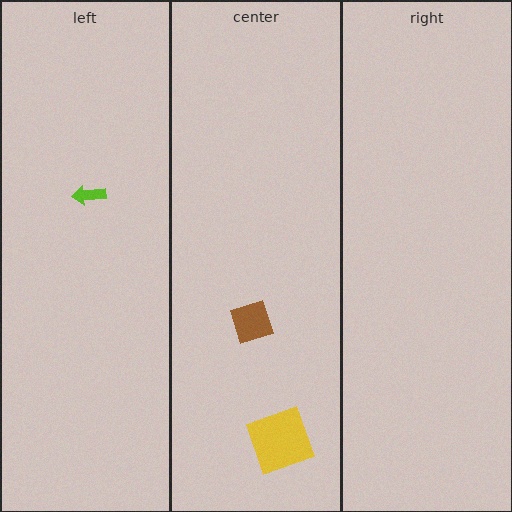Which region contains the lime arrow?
The left region.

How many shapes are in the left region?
1.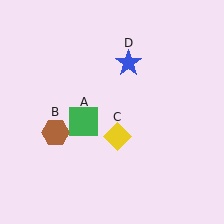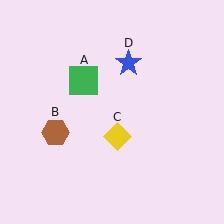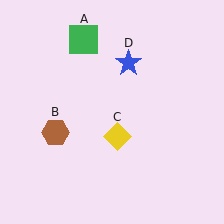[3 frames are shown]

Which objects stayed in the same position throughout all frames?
Brown hexagon (object B) and yellow diamond (object C) and blue star (object D) remained stationary.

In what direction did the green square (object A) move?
The green square (object A) moved up.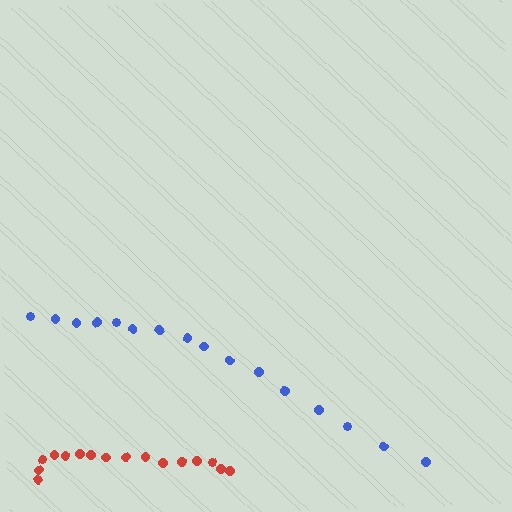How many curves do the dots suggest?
There are 2 distinct paths.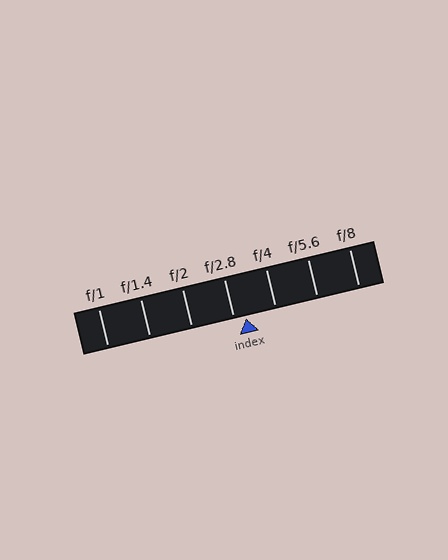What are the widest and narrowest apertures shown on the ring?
The widest aperture shown is f/1 and the narrowest is f/8.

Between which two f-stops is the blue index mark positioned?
The index mark is between f/2.8 and f/4.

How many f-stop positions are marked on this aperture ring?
There are 7 f-stop positions marked.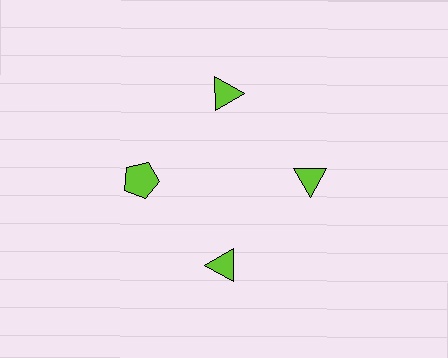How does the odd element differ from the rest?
It has a different shape: pentagon instead of triangle.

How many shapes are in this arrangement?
There are 4 shapes arranged in a ring pattern.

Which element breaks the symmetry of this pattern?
The lime pentagon at roughly the 9 o'clock position breaks the symmetry. All other shapes are lime triangles.